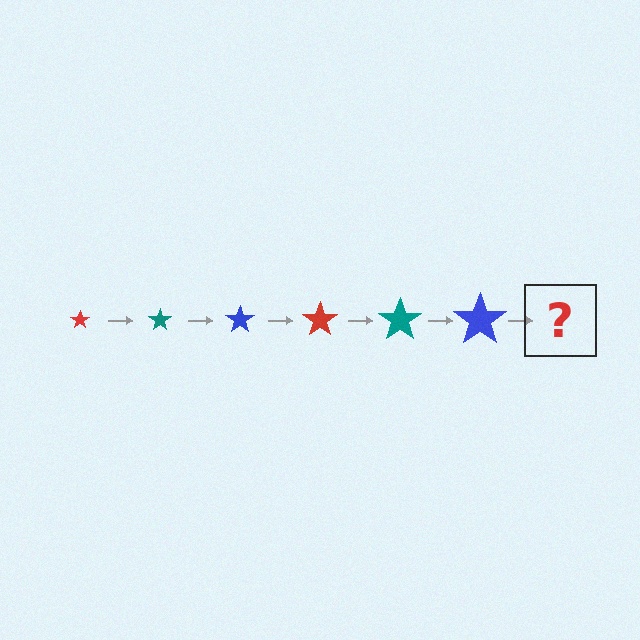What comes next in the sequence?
The next element should be a red star, larger than the previous one.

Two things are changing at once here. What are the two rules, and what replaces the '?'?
The two rules are that the star grows larger each step and the color cycles through red, teal, and blue. The '?' should be a red star, larger than the previous one.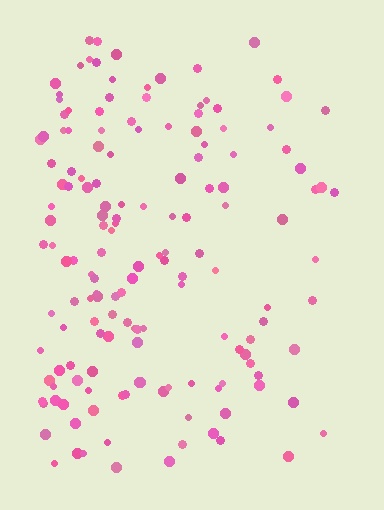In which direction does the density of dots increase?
From right to left, with the left side densest.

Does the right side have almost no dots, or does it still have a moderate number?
Still a moderate number, just noticeably fewer than the left.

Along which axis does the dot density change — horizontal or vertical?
Horizontal.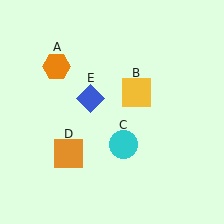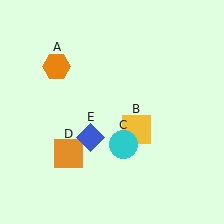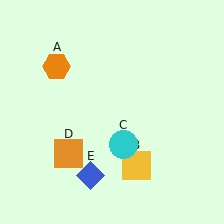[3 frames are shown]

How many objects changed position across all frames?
2 objects changed position: yellow square (object B), blue diamond (object E).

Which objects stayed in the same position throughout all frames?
Orange hexagon (object A) and cyan circle (object C) and orange square (object D) remained stationary.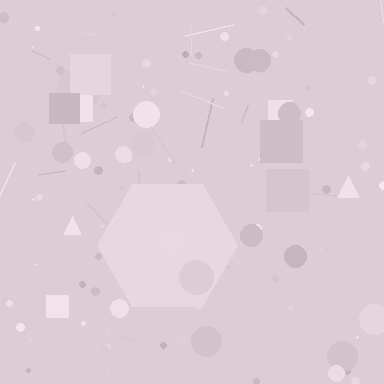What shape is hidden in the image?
A hexagon is hidden in the image.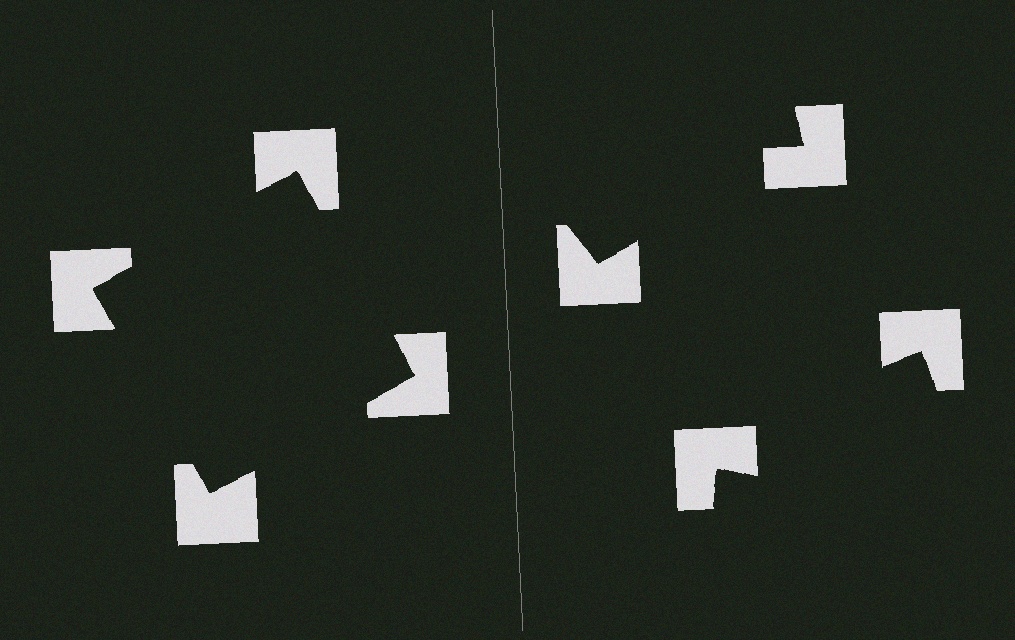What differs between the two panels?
The notched squares are positioned identically on both sides; only the wedge orientations differ. On the left they align to a square; on the right they are misaligned.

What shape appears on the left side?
An illusory square.